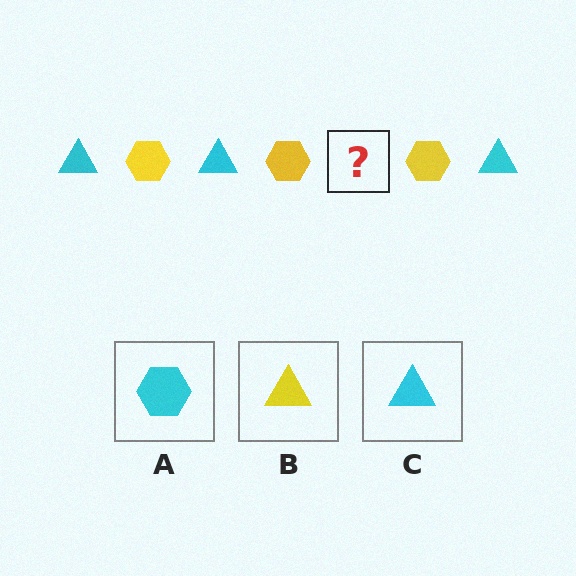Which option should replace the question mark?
Option C.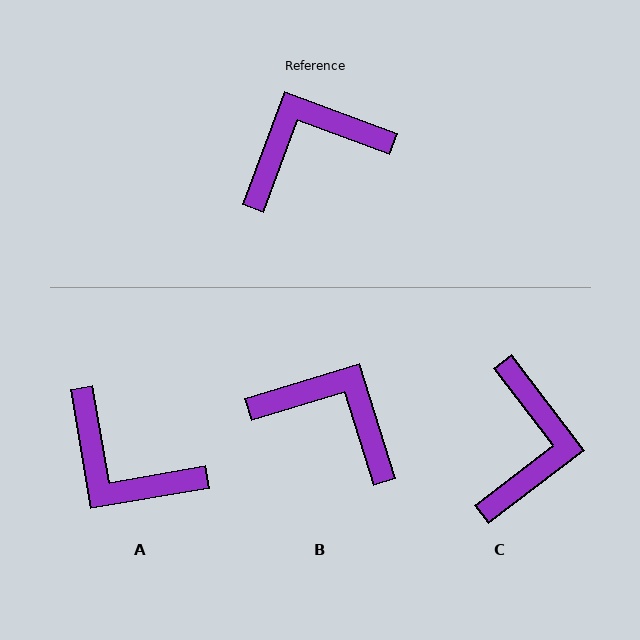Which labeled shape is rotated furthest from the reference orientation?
C, about 122 degrees away.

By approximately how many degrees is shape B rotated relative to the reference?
Approximately 52 degrees clockwise.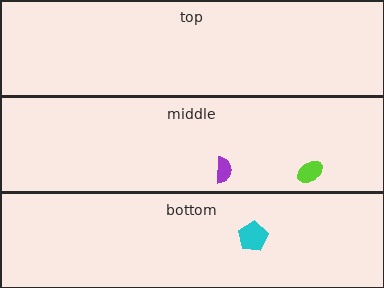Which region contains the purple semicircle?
The middle region.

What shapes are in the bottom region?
The cyan pentagon.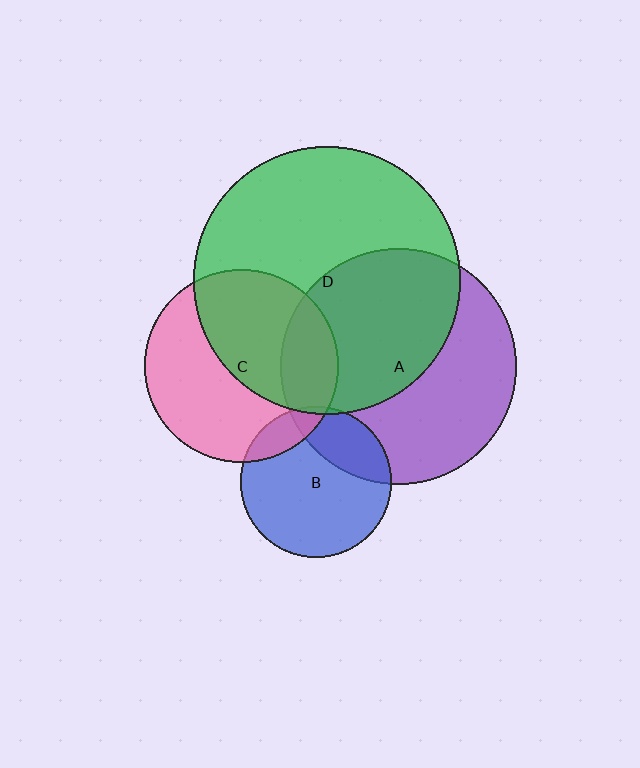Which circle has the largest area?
Circle D (green).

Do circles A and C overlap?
Yes.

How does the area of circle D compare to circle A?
Approximately 1.3 times.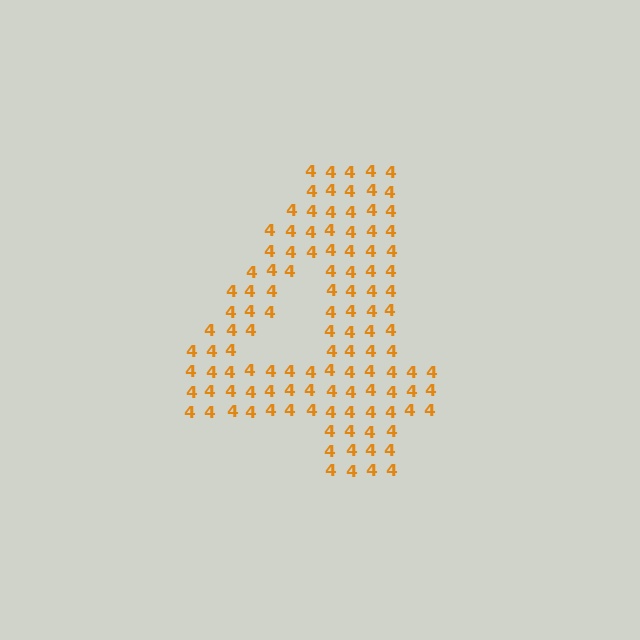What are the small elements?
The small elements are digit 4's.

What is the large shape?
The large shape is the digit 4.